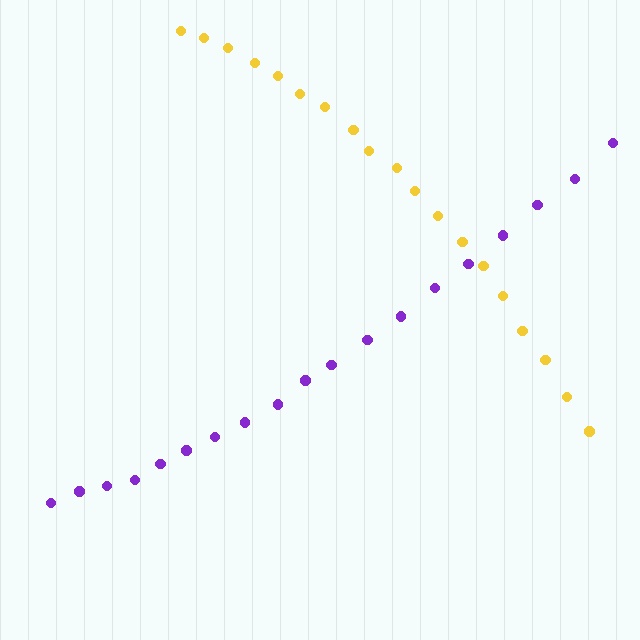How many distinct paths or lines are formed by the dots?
There are 2 distinct paths.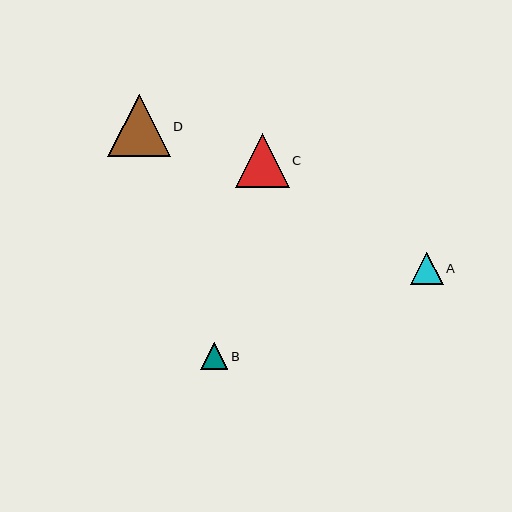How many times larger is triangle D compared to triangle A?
Triangle D is approximately 1.9 times the size of triangle A.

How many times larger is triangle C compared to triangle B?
Triangle C is approximately 2.0 times the size of triangle B.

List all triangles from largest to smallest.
From largest to smallest: D, C, A, B.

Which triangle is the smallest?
Triangle B is the smallest with a size of approximately 27 pixels.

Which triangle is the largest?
Triangle D is the largest with a size of approximately 62 pixels.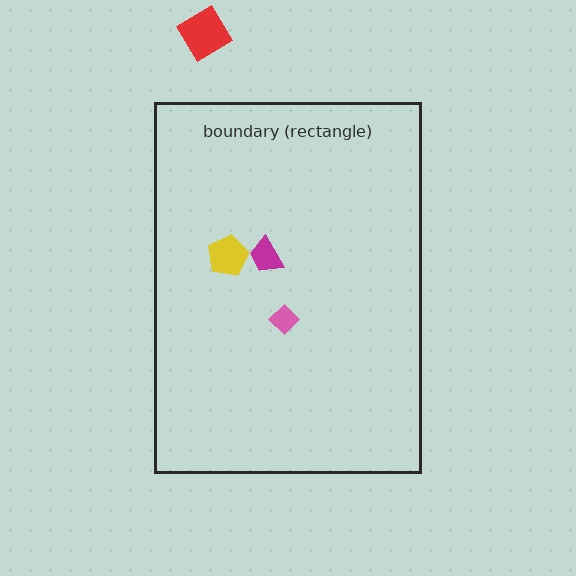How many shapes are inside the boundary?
3 inside, 1 outside.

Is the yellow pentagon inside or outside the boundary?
Inside.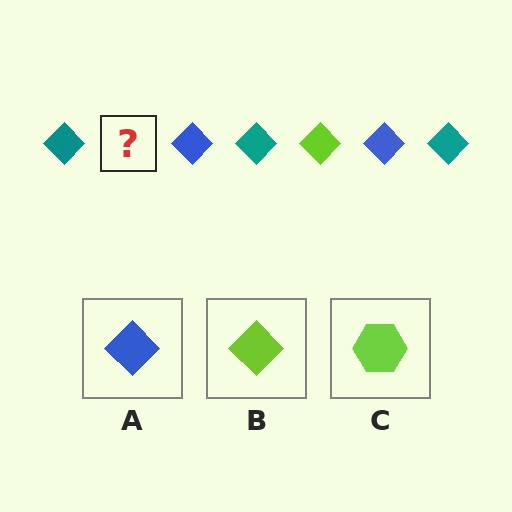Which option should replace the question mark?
Option B.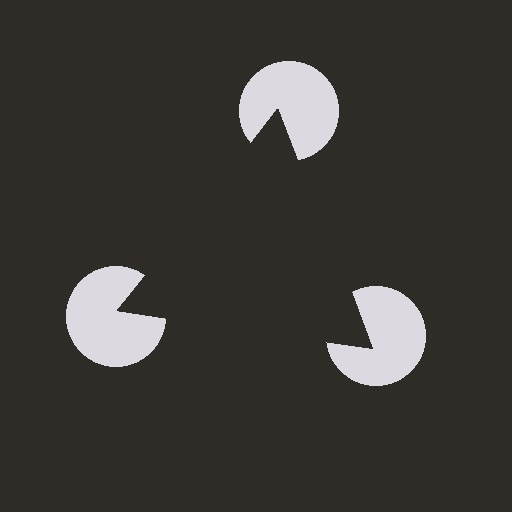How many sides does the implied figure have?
3 sides.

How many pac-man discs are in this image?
There are 3 — one at each vertex of the illusory triangle.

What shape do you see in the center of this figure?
An illusory triangle — its edges are inferred from the aligned wedge cuts in the pac-man discs, not physically drawn.